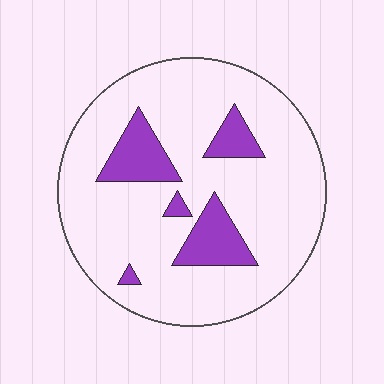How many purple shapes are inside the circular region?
5.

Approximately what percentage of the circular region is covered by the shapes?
Approximately 15%.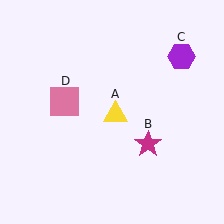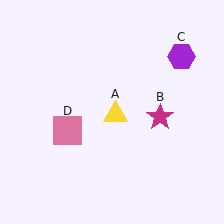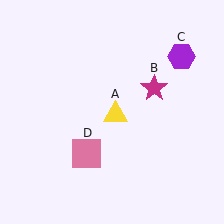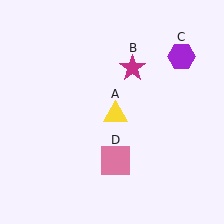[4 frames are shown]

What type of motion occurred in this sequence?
The magenta star (object B), pink square (object D) rotated counterclockwise around the center of the scene.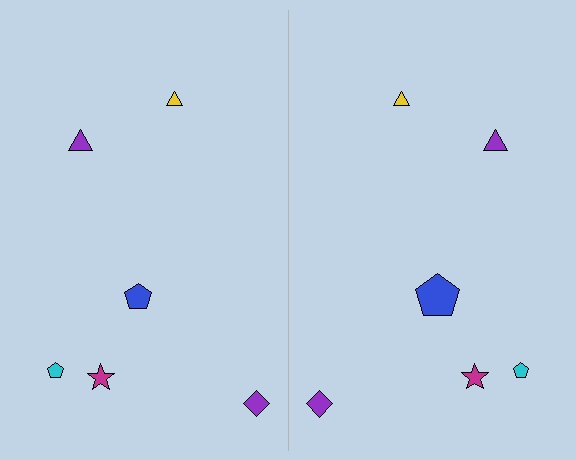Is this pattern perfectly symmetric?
No, the pattern is not perfectly symmetric. The blue pentagon on the right side has a different size than its mirror counterpart.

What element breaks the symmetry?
The blue pentagon on the right side has a different size than its mirror counterpart.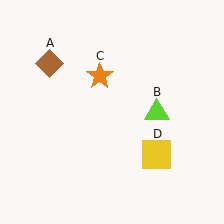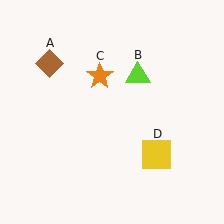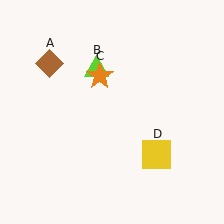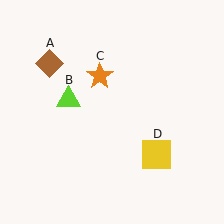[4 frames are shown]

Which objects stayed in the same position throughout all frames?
Brown diamond (object A) and orange star (object C) and yellow square (object D) remained stationary.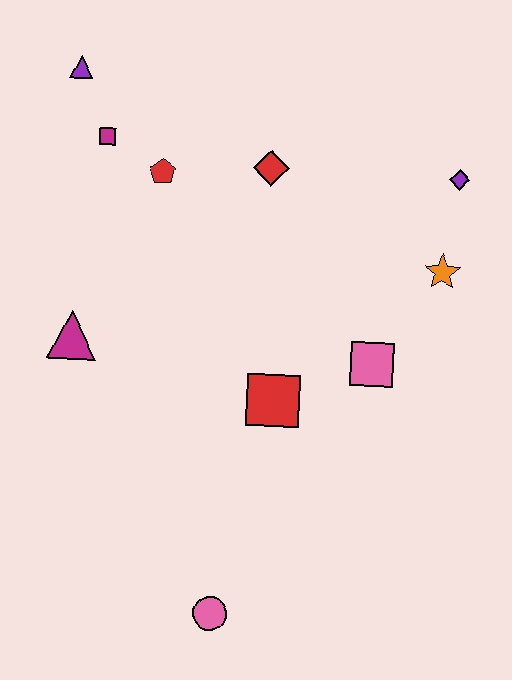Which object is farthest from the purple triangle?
The pink circle is farthest from the purple triangle.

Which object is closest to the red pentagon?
The magenta square is closest to the red pentagon.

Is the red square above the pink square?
No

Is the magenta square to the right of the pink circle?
No